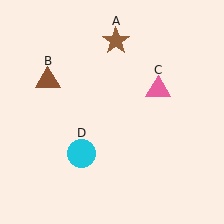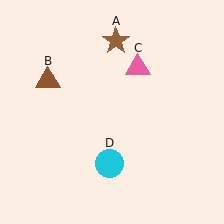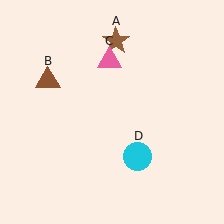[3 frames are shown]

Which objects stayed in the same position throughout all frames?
Brown star (object A) and brown triangle (object B) remained stationary.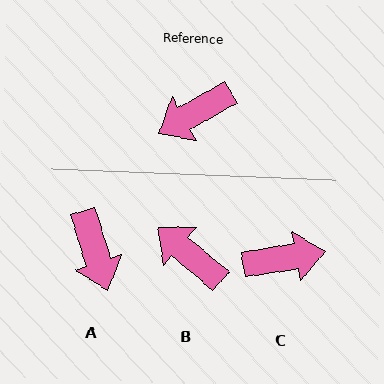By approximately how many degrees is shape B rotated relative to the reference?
Approximately 70 degrees clockwise.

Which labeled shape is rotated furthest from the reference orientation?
C, about 160 degrees away.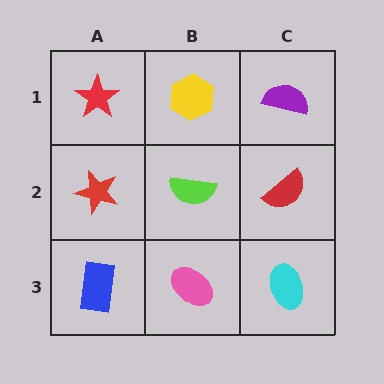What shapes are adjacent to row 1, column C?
A red semicircle (row 2, column C), a yellow hexagon (row 1, column B).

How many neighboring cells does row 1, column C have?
2.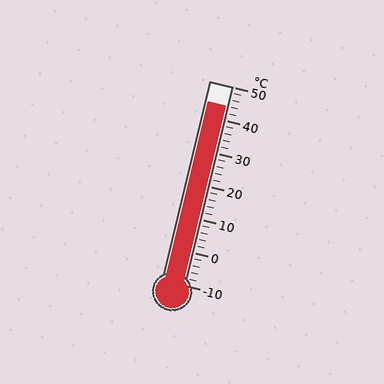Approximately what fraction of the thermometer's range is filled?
The thermometer is filled to approximately 90% of its range.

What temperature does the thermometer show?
The thermometer shows approximately 44°C.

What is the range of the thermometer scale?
The thermometer scale ranges from -10°C to 50°C.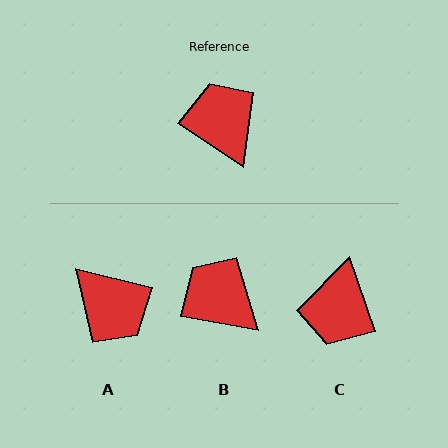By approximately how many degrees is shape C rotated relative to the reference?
Approximately 143 degrees counter-clockwise.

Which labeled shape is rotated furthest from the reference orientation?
A, about 159 degrees away.